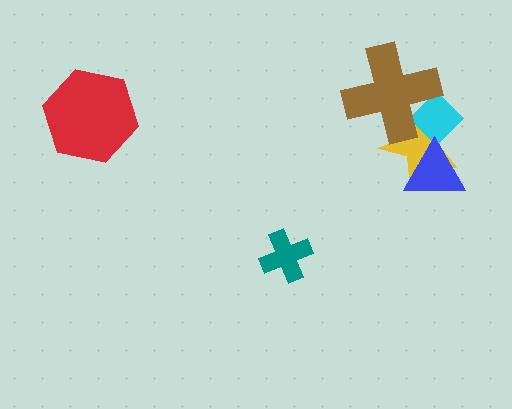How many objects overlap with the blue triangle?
2 objects overlap with the blue triangle.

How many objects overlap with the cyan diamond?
3 objects overlap with the cyan diamond.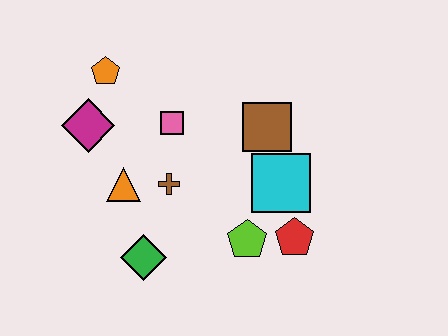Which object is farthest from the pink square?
The red pentagon is farthest from the pink square.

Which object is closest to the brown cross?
The orange triangle is closest to the brown cross.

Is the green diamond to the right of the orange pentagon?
Yes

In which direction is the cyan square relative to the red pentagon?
The cyan square is above the red pentagon.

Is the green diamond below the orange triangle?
Yes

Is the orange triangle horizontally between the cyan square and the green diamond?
No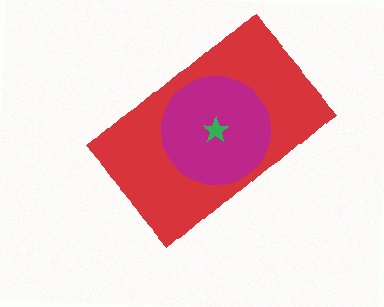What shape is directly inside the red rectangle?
The magenta circle.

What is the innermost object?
The green star.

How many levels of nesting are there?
3.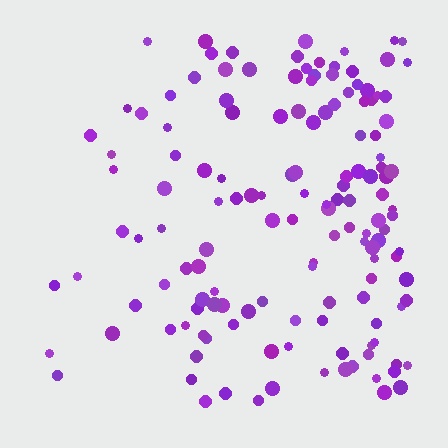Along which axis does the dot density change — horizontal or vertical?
Horizontal.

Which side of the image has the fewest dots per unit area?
The left.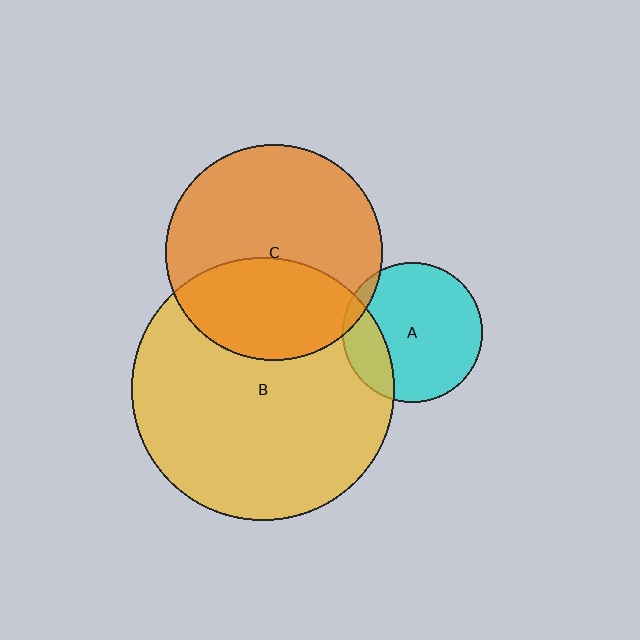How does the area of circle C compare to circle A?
Approximately 2.4 times.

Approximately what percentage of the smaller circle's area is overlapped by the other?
Approximately 20%.